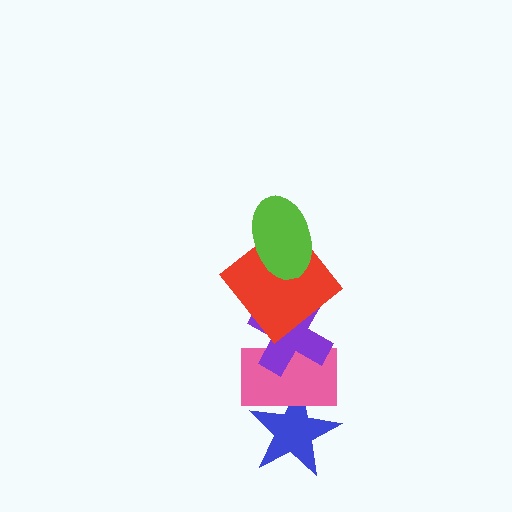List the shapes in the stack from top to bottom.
From top to bottom: the lime ellipse, the red diamond, the purple cross, the pink rectangle, the blue star.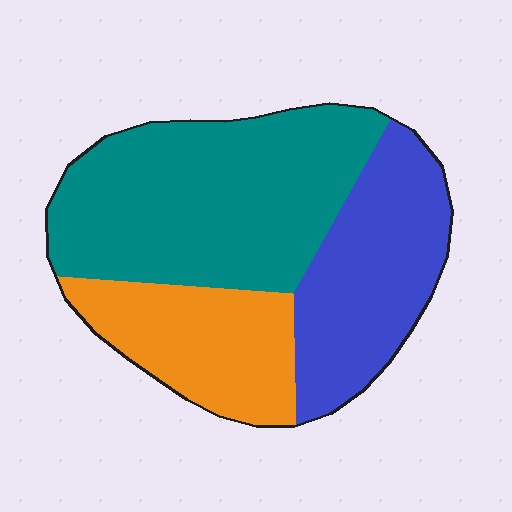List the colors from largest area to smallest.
From largest to smallest: teal, blue, orange.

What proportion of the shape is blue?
Blue takes up between a quarter and a half of the shape.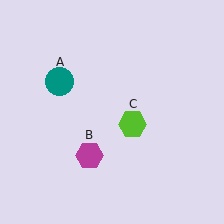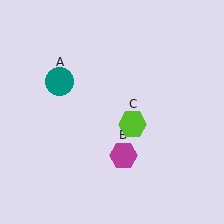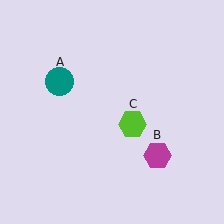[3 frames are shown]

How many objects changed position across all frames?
1 object changed position: magenta hexagon (object B).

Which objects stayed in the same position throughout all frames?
Teal circle (object A) and lime hexagon (object C) remained stationary.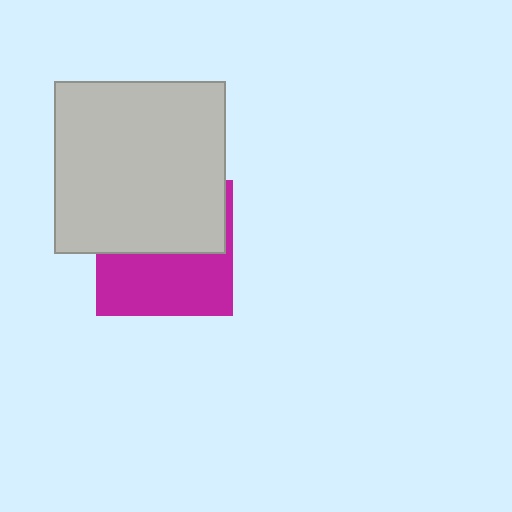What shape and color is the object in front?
The object in front is a light gray square.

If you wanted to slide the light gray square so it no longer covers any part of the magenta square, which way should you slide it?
Slide it up — that is the most direct way to separate the two shapes.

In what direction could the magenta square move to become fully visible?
The magenta square could move down. That would shift it out from behind the light gray square entirely.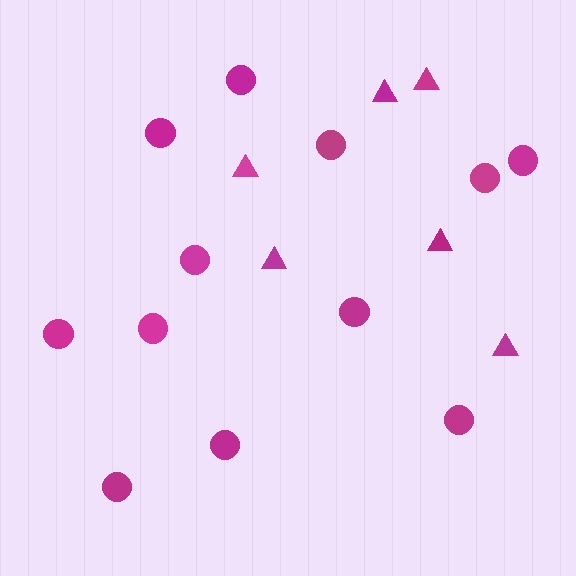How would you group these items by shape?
There are 2 groups: one group of circles (12) and one group of triangles (6).